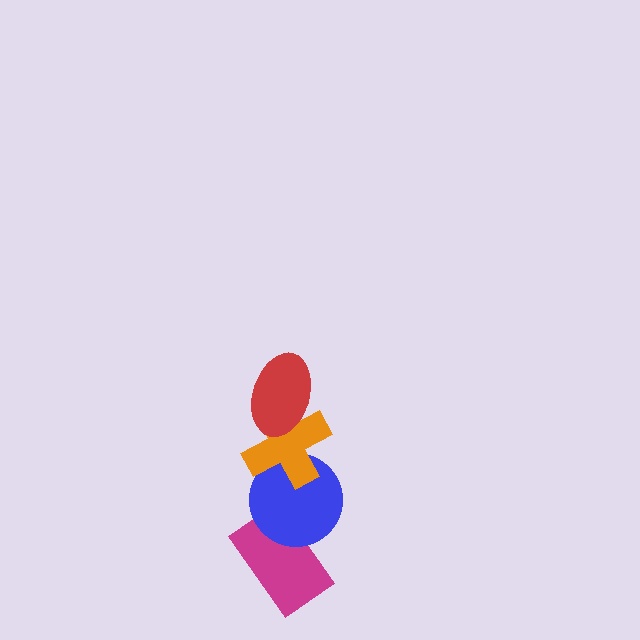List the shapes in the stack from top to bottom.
From top to bottom: the red ellipse, the orange cross, the blue circle, the magenta rectangle.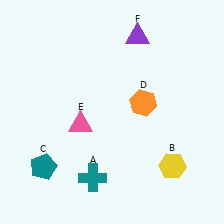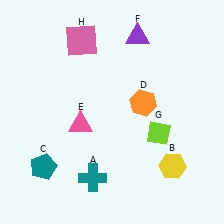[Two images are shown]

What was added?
A lime diamond (G), a pink square (H) were added in Image 2.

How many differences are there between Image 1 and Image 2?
There are 2 differences between the two images.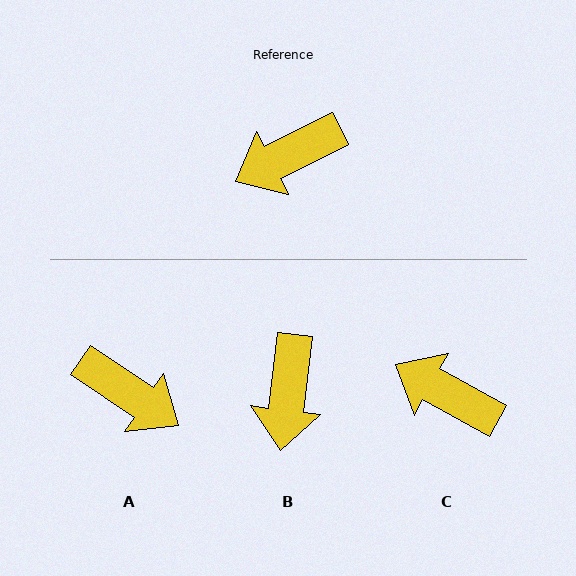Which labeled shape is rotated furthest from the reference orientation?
A, about 120 degrees away.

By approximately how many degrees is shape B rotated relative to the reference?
Approximately 56 degrees counter-clockwise.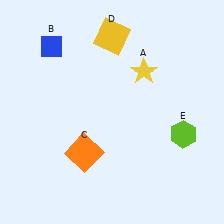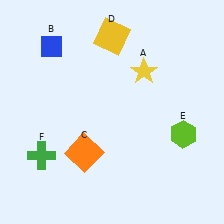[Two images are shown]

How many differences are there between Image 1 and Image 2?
There is 1 difference between the two images.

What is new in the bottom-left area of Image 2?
A green cross (F) was added in the bottom-left area of Image 2.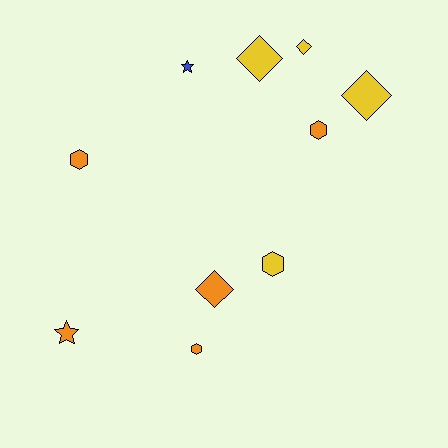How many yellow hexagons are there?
There is 1 yellow hexagon.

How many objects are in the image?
There are 10 objects.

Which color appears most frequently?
Orange, with 5 objects.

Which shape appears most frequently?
Hexagon, with 4 objects.